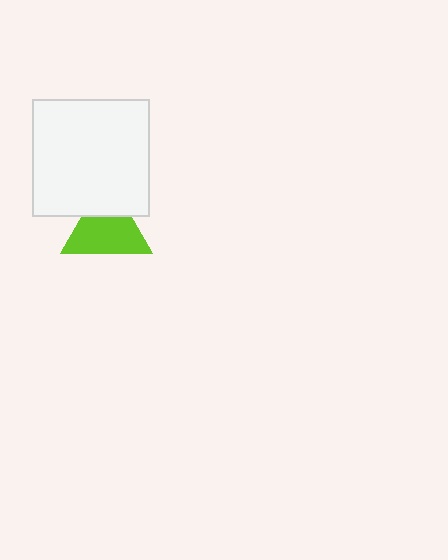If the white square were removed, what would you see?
You would see the complete lime triangle.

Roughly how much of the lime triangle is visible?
Most of it is visible (roughly 69%).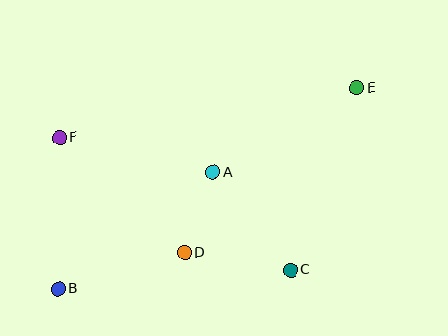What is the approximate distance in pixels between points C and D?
The distance between C and D is approximately 107 pixels.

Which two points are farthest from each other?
Points B and E are farthest from each other.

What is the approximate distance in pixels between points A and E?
The distance between A and E is approximately 167 pixels.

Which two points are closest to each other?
Points A and D are closest to each other.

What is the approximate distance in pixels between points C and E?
The distance between C and E is approximately 194 pixels.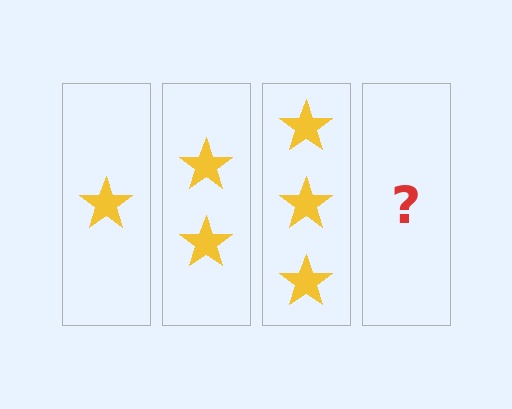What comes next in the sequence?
The next element should be 4 stars.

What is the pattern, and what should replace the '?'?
The pattern is that each step adds one more star. The '?' should be 4 stars.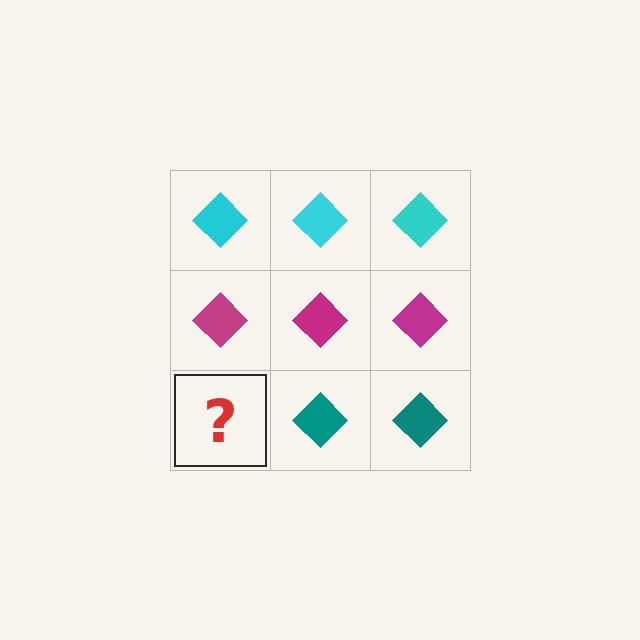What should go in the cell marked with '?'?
The missing cell should contain a teal diamond.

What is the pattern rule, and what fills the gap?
The rule is that each row has a consistent color. The gap should be filled with a teal diamond.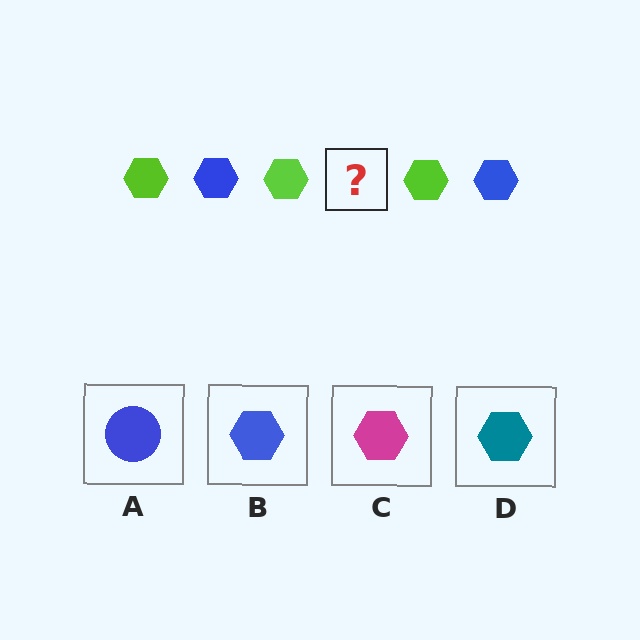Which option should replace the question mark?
Option B.